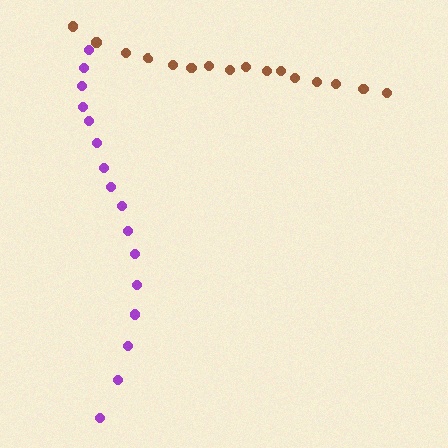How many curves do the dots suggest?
There are 2 distinct paths.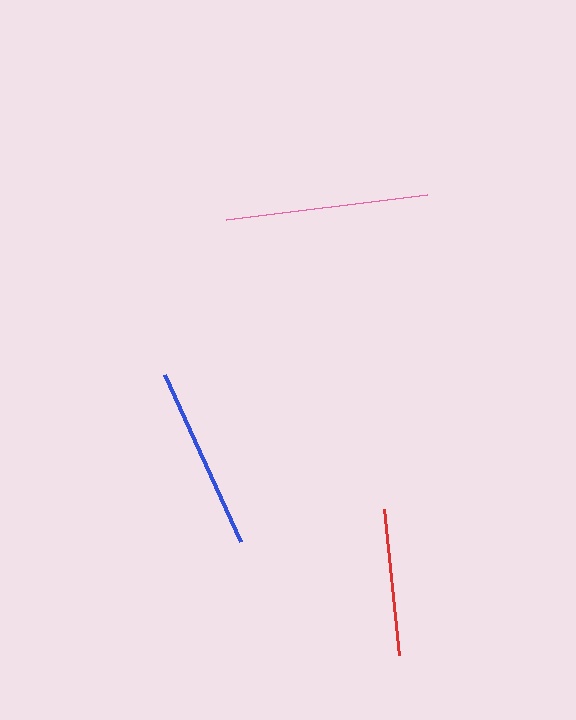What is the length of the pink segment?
The pink segment is approximately 202 pixels long.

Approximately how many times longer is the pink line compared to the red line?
The pink line is approximately 1.4 times the length of the red line.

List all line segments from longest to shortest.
From longest to shortest: pink, blue, red.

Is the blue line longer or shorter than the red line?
The blue line is longer than the red line.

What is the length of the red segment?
The red segment is approximately 147 pixels long.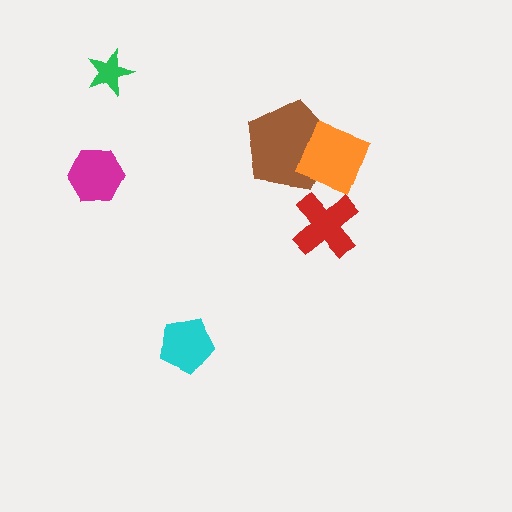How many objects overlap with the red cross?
0 objects overlap with the red cross.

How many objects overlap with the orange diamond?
1 object overlaps with the orange diamond.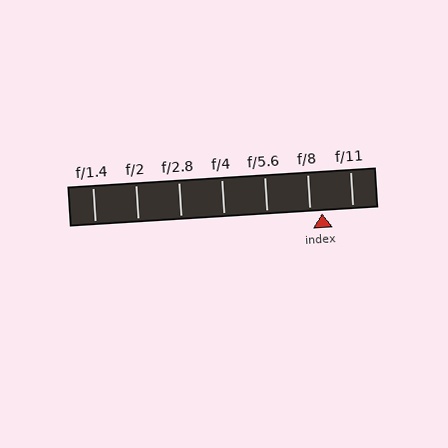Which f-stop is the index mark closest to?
The index mark is closest to f/8.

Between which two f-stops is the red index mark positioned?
The index mark is between f/8 and f/11.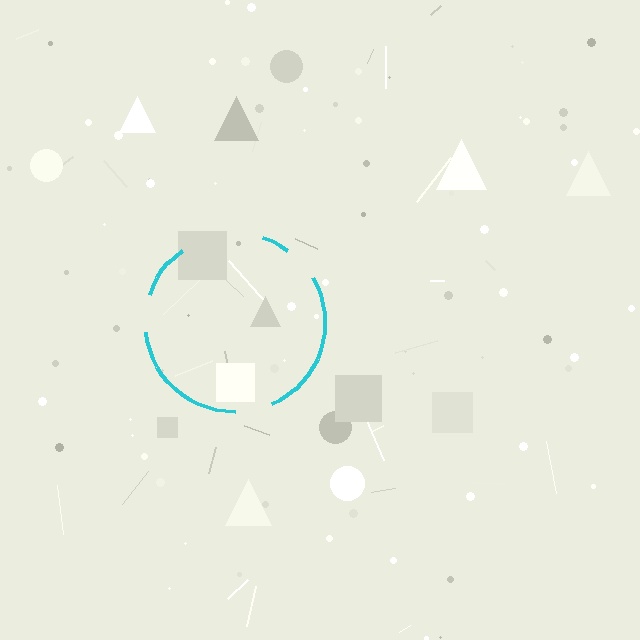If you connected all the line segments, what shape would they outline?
They would outline a circle.